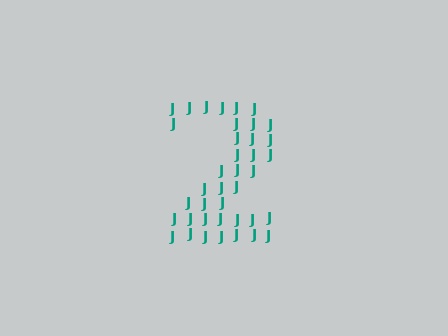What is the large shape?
The large shape is the digit 2.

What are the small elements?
The small elements are letter J's.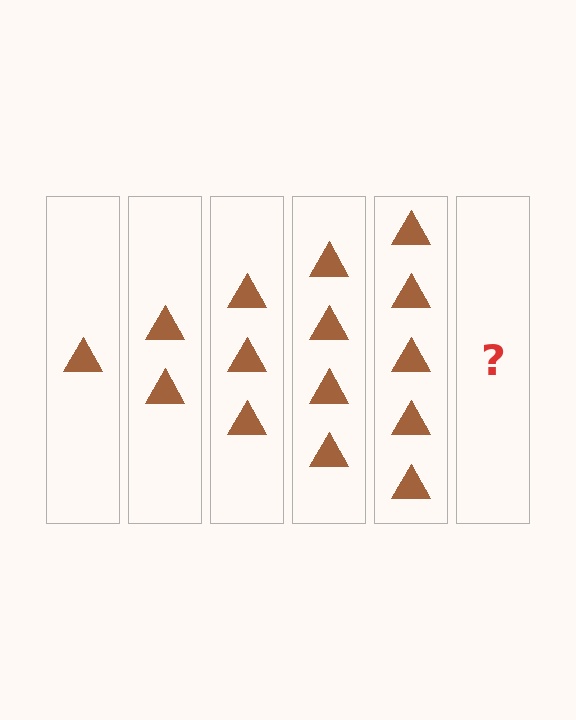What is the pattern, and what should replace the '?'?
The pattern is that each step adds one more triangle. The '?' should be 6 triangles.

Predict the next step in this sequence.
The next step is 6 triangles.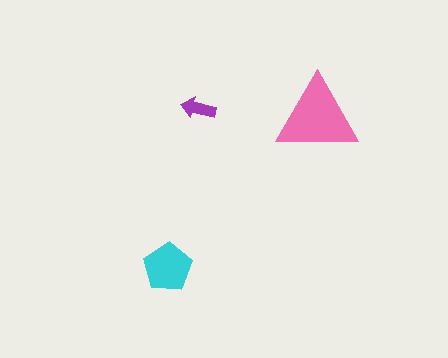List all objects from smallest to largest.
The purple arrow, the cyan pentagon, the pink triangle.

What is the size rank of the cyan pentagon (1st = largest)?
2nd.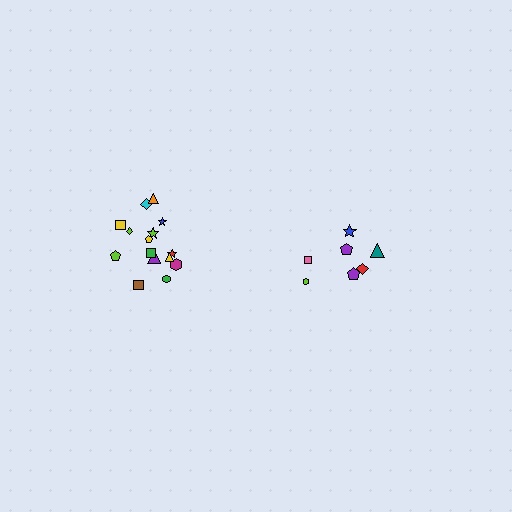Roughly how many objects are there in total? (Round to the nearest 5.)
Roughly 20 objects in total.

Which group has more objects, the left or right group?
The left group.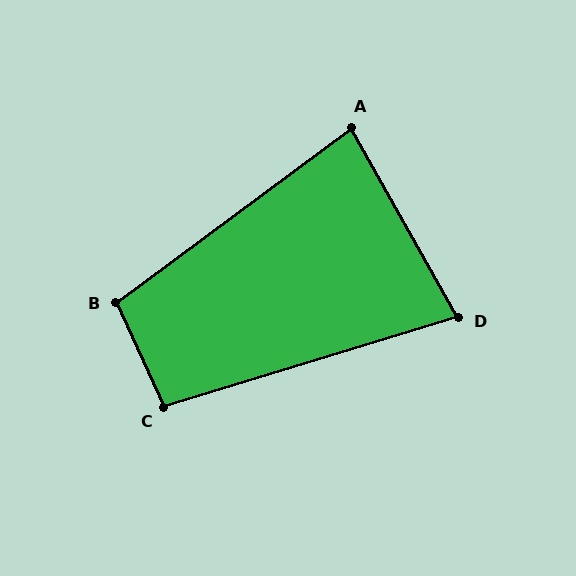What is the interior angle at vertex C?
Approximately 97 degrees (obtuse).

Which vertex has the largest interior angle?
B, at approximately 102 degrees.